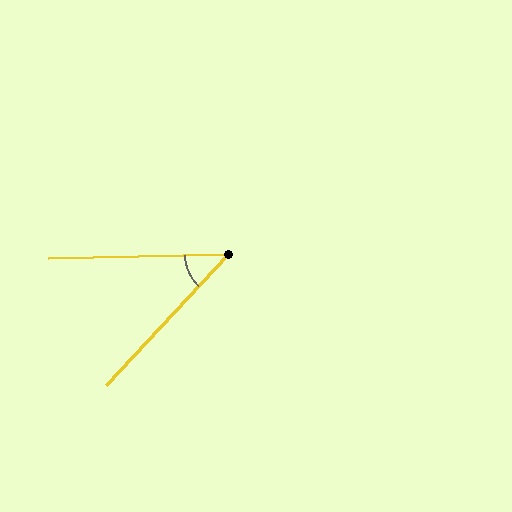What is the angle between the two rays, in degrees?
Approximately 46 degrees.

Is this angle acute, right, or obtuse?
It is acute.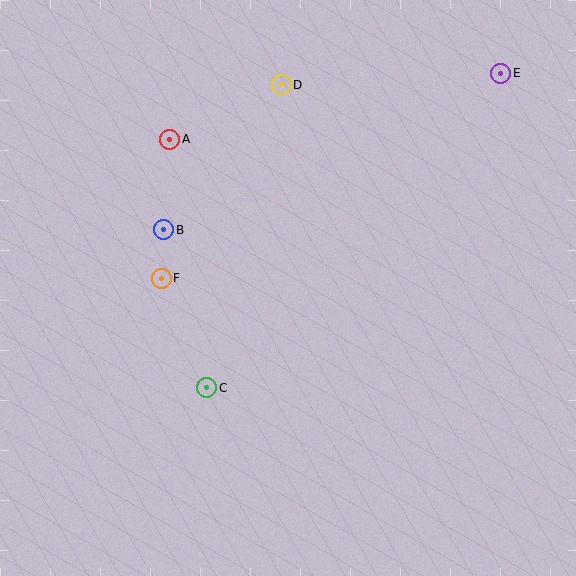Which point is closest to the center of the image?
Point F at (161, 278) is closest to the center.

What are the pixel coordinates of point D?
Point D is at (281, 85).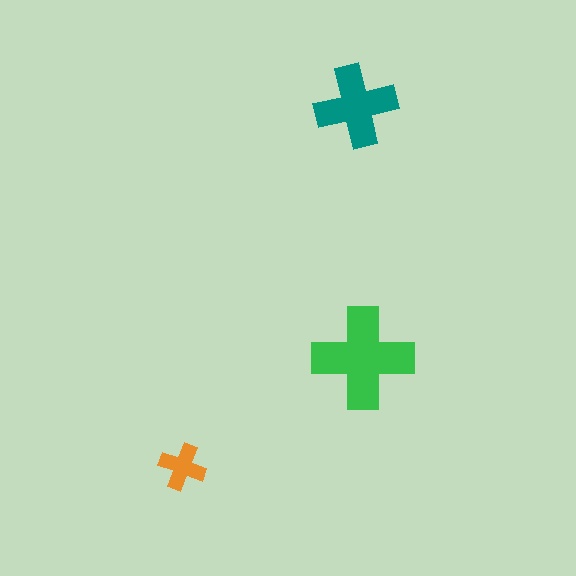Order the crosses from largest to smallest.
the green one, the teal one, the orange one.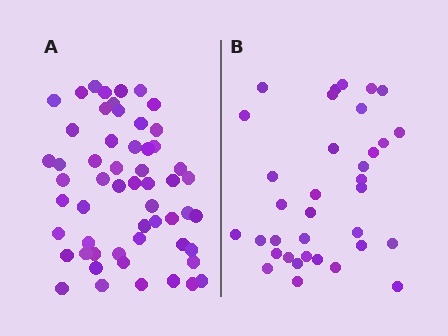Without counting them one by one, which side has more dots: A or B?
Region A (the left region) has more dots.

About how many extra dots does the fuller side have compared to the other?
Region A has approximately 20 more dots than region B.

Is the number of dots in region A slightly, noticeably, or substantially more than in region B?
Region A has substantially more. The ratio is roughly 1.6 to 1.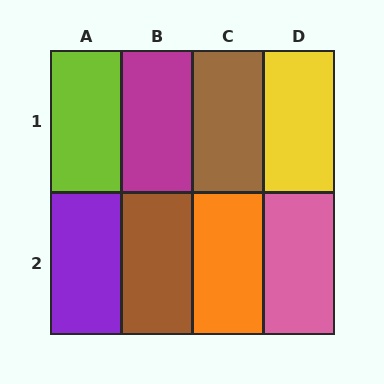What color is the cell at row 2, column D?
Pink.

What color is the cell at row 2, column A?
Purple.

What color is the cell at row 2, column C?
Orange.